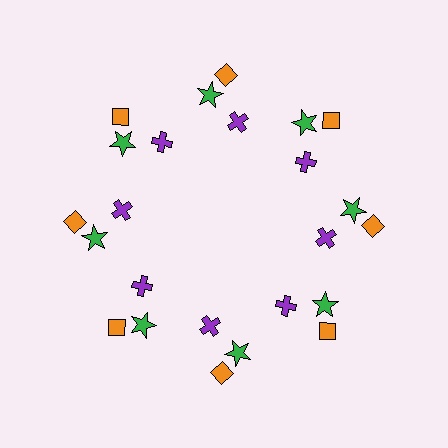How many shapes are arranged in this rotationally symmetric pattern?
There are 24 shapes, arranged in 8 groups of 3.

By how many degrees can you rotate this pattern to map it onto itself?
The pattern maps onto itself every 45 degrees of rotation.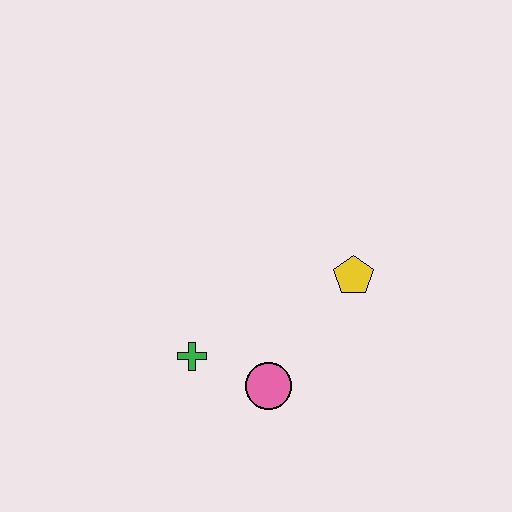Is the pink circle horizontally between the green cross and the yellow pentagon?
Yes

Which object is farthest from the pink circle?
The yellow pentagon is farthest from the pink circle.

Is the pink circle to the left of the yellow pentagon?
Yes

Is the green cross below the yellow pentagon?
Yes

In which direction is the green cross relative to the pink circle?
The green cross is to the left of the pink circle.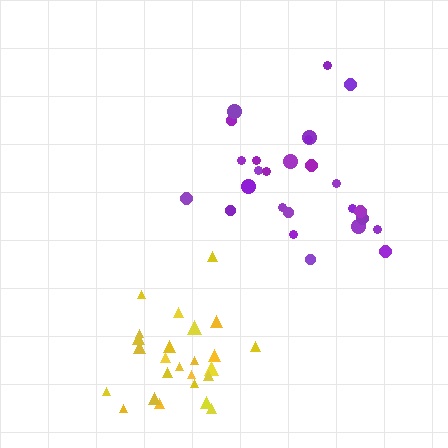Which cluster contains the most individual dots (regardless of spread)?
Purple (26).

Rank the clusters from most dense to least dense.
yellow, purple.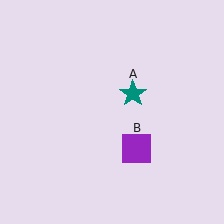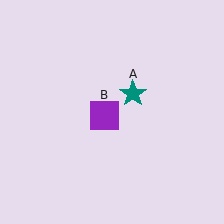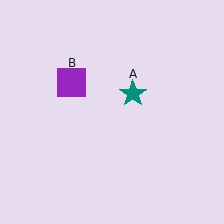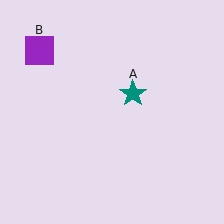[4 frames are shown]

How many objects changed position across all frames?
1 object changed position: purple square (object B).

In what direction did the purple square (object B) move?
The purple square (object B) moved up and to the left.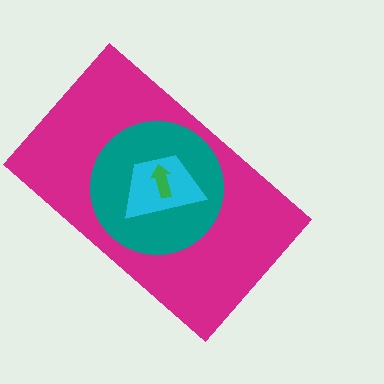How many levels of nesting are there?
4.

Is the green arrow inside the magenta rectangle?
Yes.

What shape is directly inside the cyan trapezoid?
The green arrow.